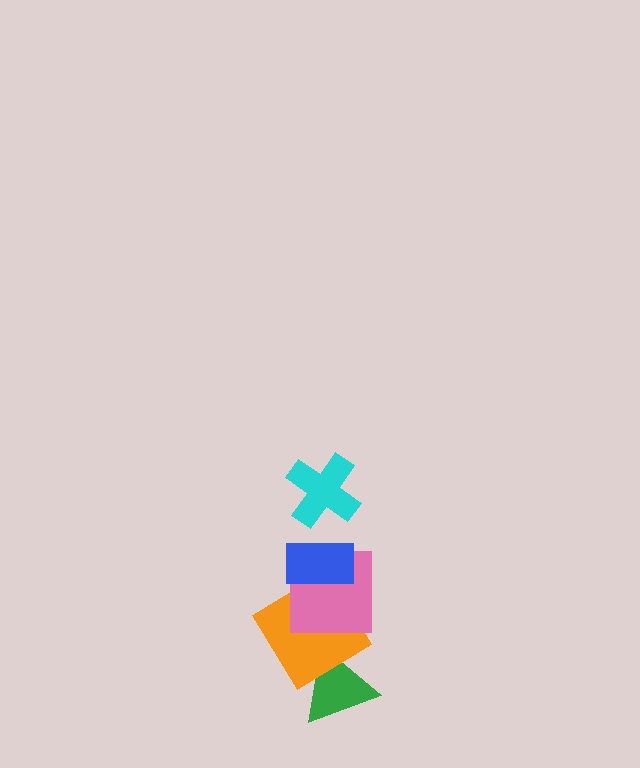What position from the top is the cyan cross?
The cyan cross is 1st from the top.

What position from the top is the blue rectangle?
The blue rectangle is 2nd from the top.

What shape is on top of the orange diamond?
The pink square is on top of the orange diamond.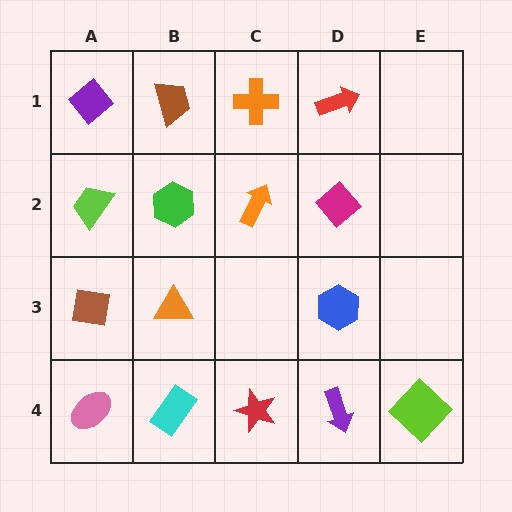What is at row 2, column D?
A magenta diamond.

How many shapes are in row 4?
5 shapes.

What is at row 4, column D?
A purple arrow.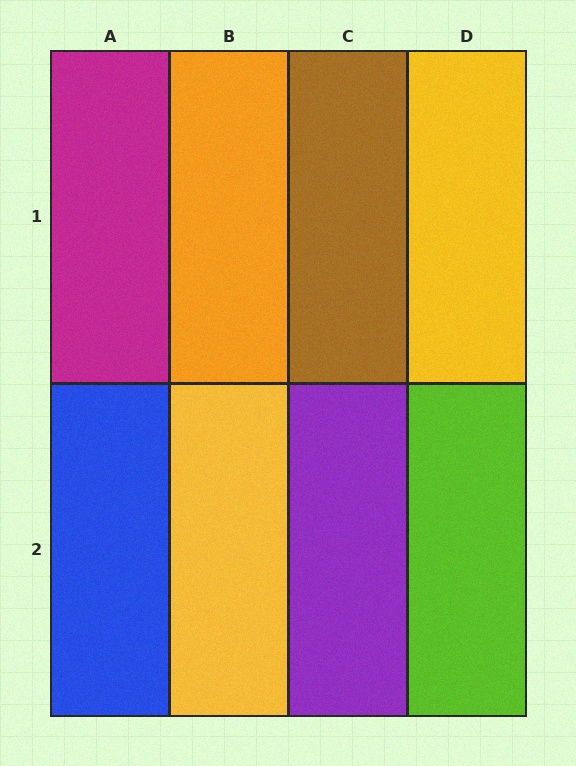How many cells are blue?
1 cell is blue.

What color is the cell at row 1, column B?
Orange.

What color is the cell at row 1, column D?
Yellow.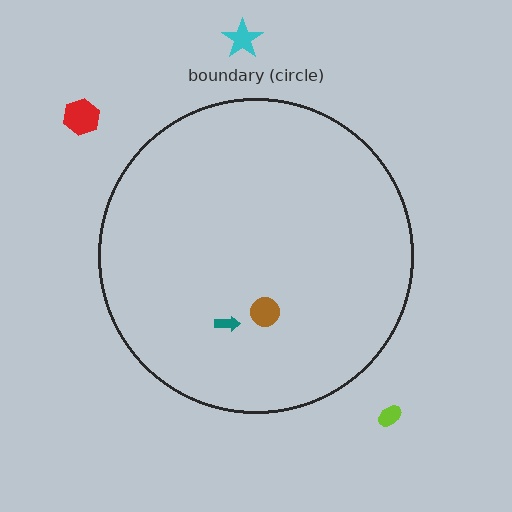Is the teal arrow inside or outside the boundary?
Inside.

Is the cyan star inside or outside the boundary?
Outside.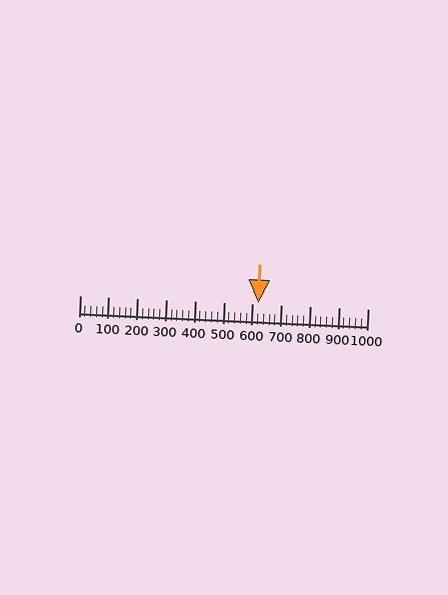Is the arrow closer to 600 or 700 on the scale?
The arrow is closer to 600.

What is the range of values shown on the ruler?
The ruler shows values from 0 to 1000.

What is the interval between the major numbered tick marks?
The major tick marks are spaced 100 units apart.